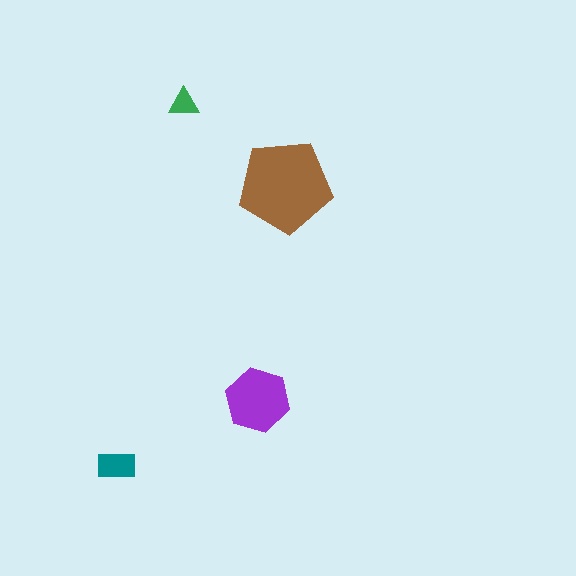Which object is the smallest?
The green triangle.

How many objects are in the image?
There are 4 objects in the image.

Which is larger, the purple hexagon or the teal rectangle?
The purple hexagon.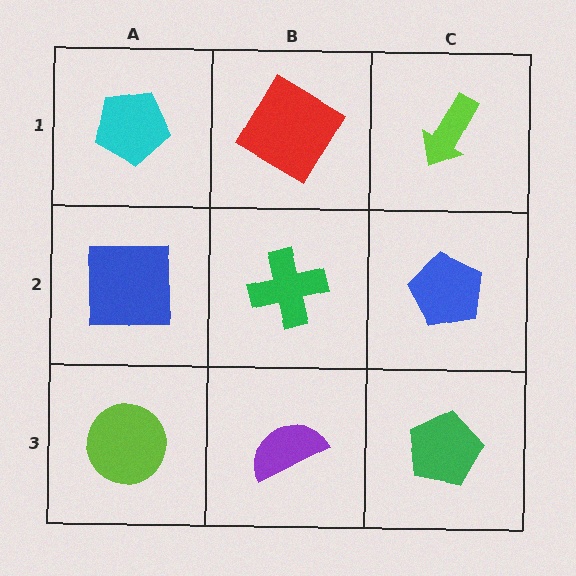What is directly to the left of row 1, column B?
A cyan pentagon.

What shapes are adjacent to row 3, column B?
A green cross (row 2, column B), a lime circle (row 3, column A), a green pentagon (row 3, column C).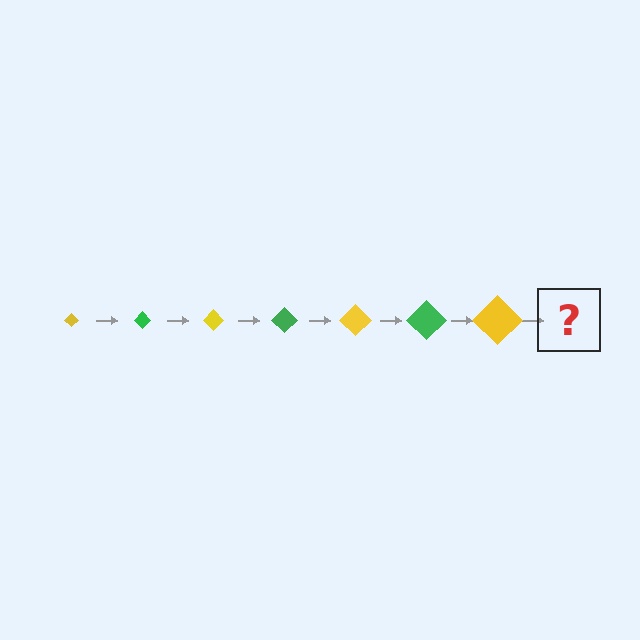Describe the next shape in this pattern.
It should be a green diamond, larger than the previous one.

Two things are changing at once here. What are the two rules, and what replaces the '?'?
The two rules are that the diamond grows larger each step and the color cycles through yellow and green. The '?' should be a green diamond, larger than the previous one.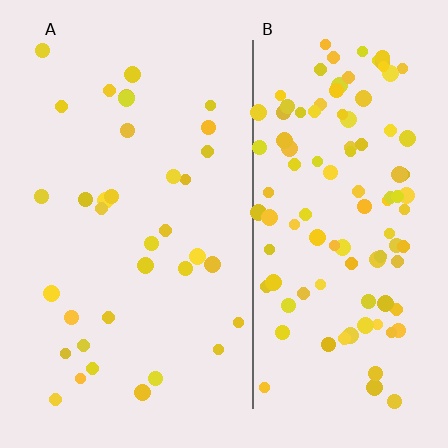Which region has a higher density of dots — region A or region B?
B (the right).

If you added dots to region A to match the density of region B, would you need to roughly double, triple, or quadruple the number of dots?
Approximately triple.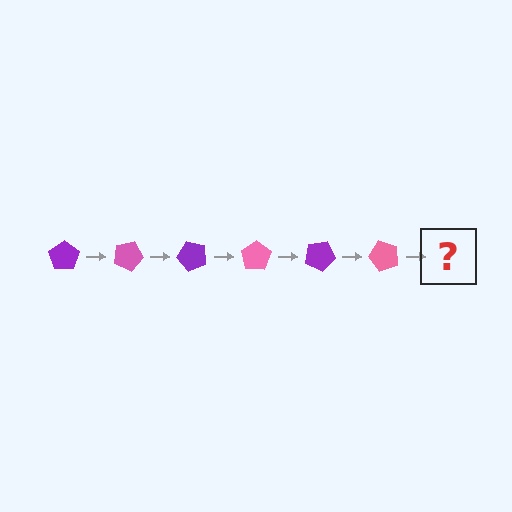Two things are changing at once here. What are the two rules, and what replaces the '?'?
The two rules are that it rotates 25 degrees each step and the color cycles through purple and pink. The '?' should be a purple pentagon, rotated 150 degrees from the start.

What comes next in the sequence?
The next element should be a purple pentagon, rotated 150 degrees from the start.